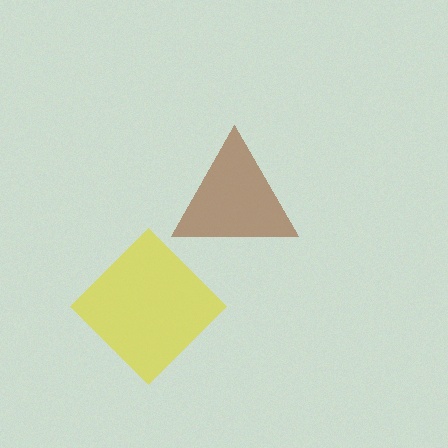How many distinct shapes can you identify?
There are 2 distinct shapes: a brown triangle, a yellow diamond.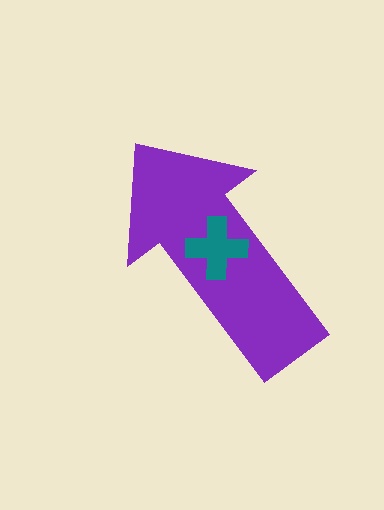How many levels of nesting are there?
2.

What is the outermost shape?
The purple arrow.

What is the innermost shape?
The teal cross.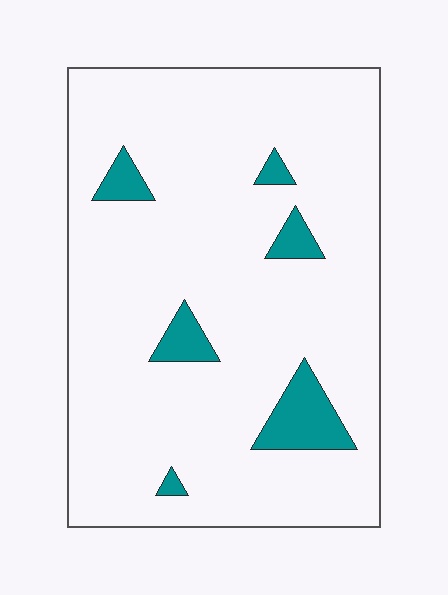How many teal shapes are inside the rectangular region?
6.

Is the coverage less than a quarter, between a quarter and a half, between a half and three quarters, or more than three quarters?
Less than a quarter.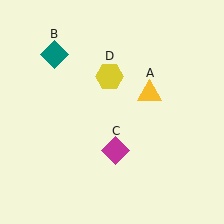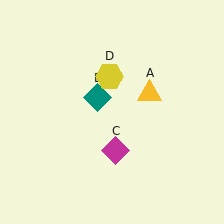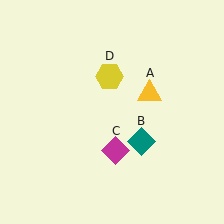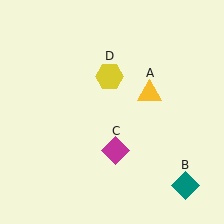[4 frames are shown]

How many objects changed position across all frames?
1 object changed position: teal diamond (object B).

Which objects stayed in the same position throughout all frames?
Yellow triangle (object A) and magenta diamond (object C) and yellow hexagon (object D) remained stationary.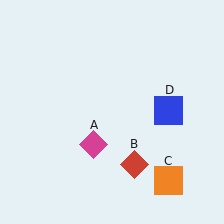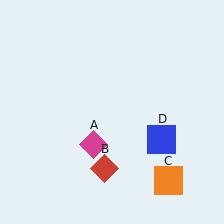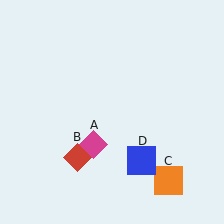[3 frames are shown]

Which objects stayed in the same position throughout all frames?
Magenta diamond (object A) and orange square (object C) remained stationary.